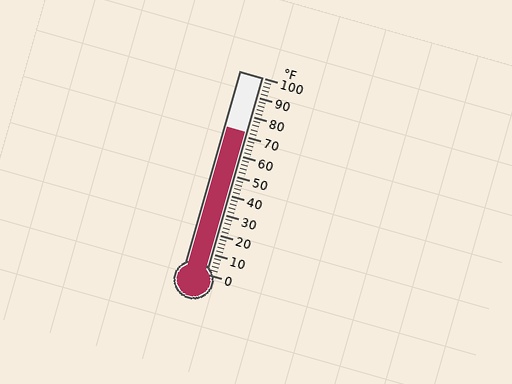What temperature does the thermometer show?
The thermometer shows approximately 72°F.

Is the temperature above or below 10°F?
The temperature is above 10°F.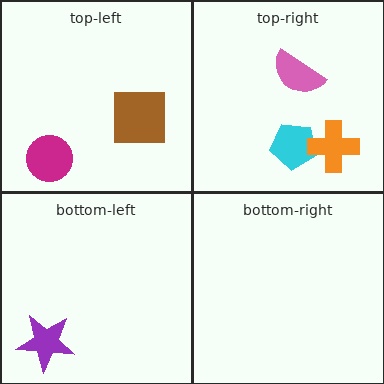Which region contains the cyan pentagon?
The top-right region.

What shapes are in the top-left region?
The brown square, the magenta circle.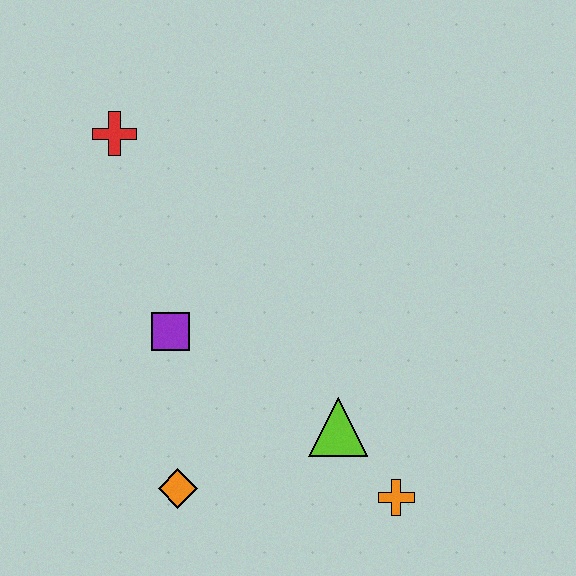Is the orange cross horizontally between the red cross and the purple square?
No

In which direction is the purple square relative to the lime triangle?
The purple square is to the left of the lime triangle.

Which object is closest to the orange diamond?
The purple square is closest to the orange diamond.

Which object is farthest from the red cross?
The orange cross is farthest from the red cross.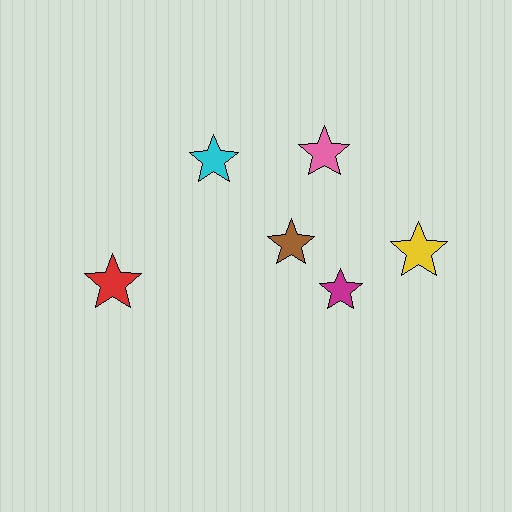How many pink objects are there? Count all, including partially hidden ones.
There is 1 pink object.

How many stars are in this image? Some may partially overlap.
There are 6 stars.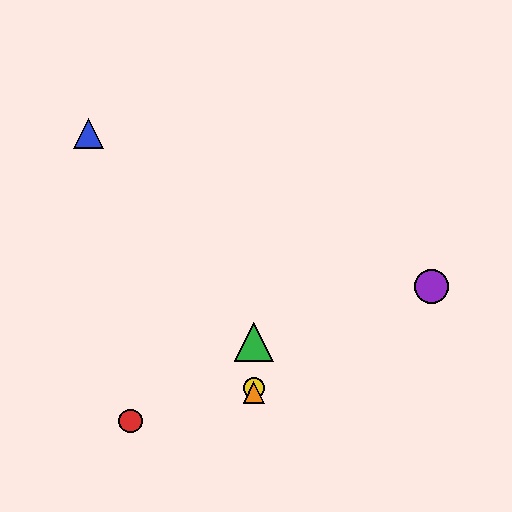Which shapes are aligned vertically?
The green triangle, the yellow circle, the orange triangle are aligned vertically.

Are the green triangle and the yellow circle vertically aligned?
Yes, both are at x≈254.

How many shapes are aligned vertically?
3 shapes (the green triangle, the yellow circle, the orange triangle) are aligned vertically.